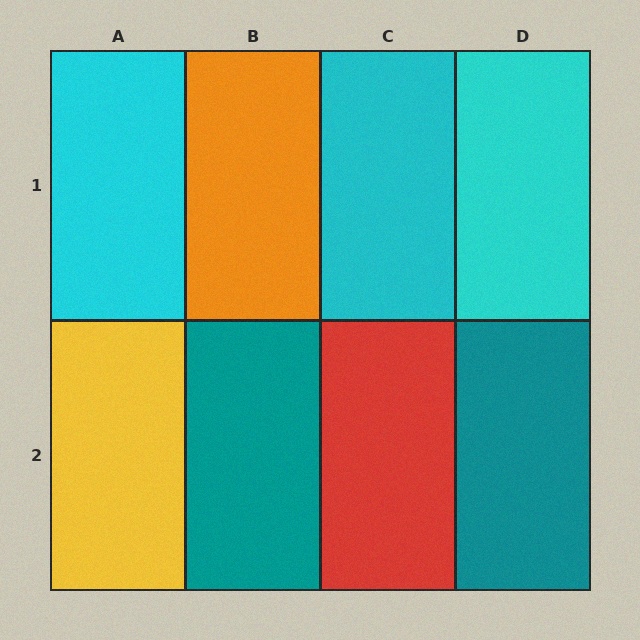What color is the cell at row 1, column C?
Cyan.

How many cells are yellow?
1 cell is yellow.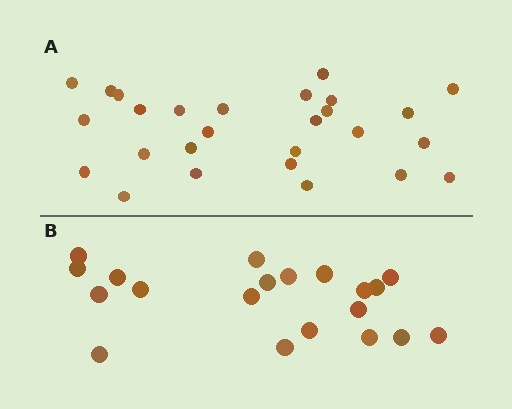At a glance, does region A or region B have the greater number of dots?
Region A (the top region) has more dots.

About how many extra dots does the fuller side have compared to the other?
Region A has roughly 8 or so more dots than region B.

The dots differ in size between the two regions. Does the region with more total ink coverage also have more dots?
No. Region B has more total ink coverage because its dots are larger, but region A actually contains more individual dots. Total area can be misleading — the number of items is what matters here.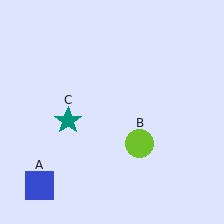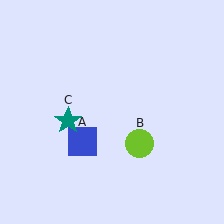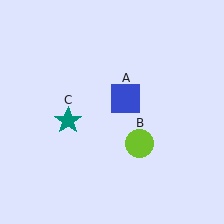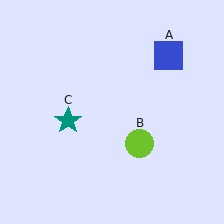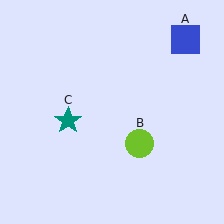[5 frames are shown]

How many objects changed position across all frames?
1 object changed position: blue square (object A).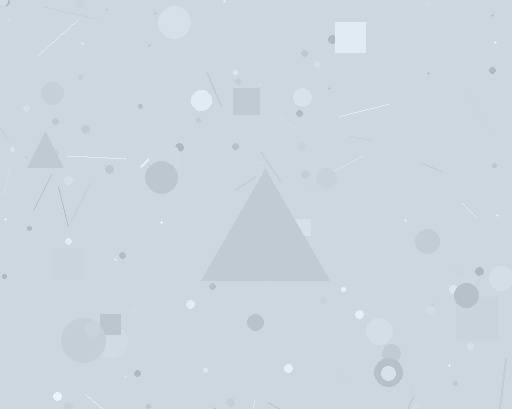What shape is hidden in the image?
A triangle is hidden in the image.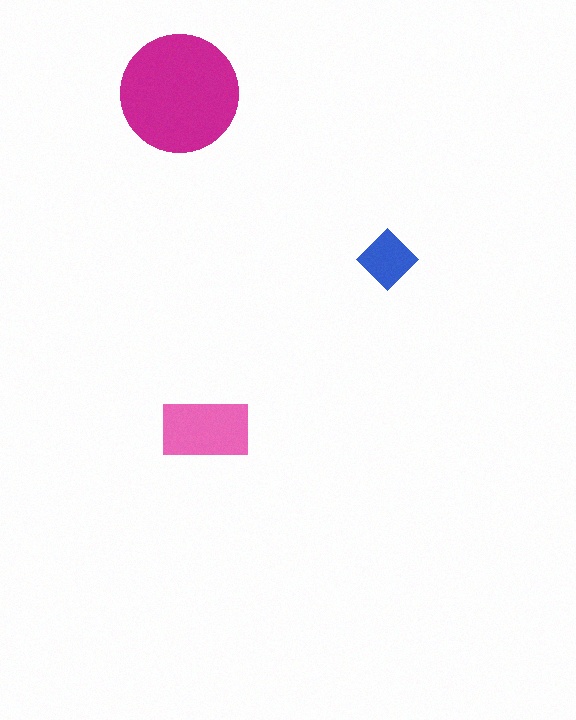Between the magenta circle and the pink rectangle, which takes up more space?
The magenta circle.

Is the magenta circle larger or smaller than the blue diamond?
Larger.